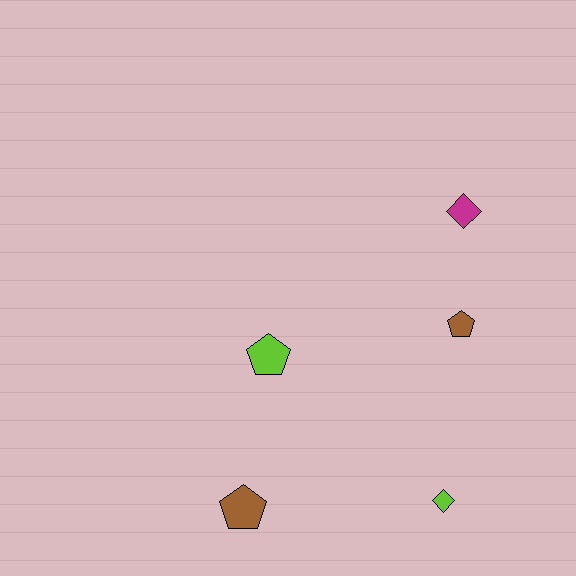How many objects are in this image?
There are 5 objects.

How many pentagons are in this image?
There are 3 pentagons.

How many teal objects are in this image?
There are no teal objects.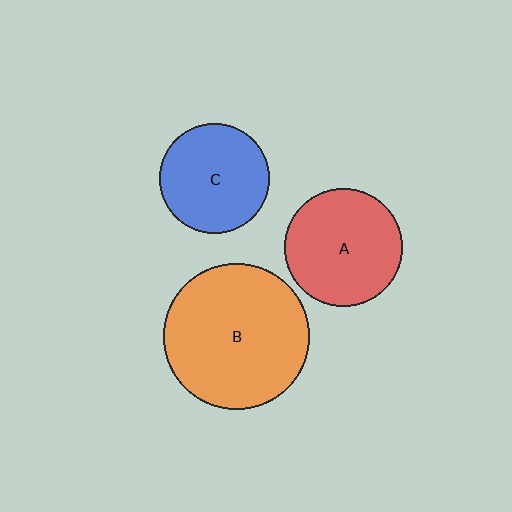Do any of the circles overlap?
No, none of the circles overlap.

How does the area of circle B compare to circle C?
Approximately 1.8 times.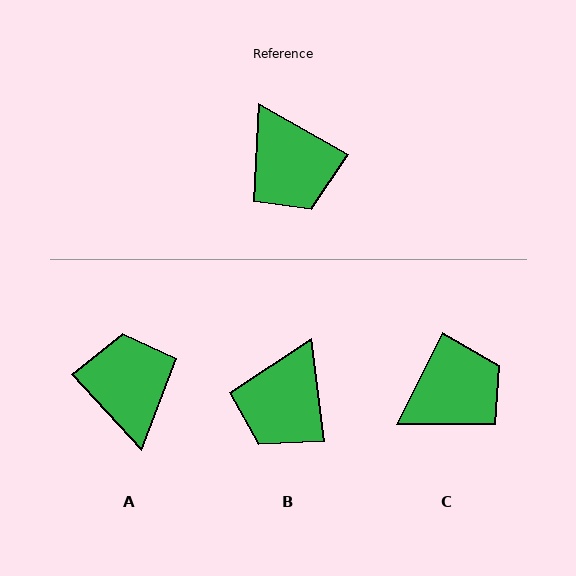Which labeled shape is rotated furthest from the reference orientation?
A, about 162 degrees away.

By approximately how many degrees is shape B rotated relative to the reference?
Approximately 53 degrees clockwise.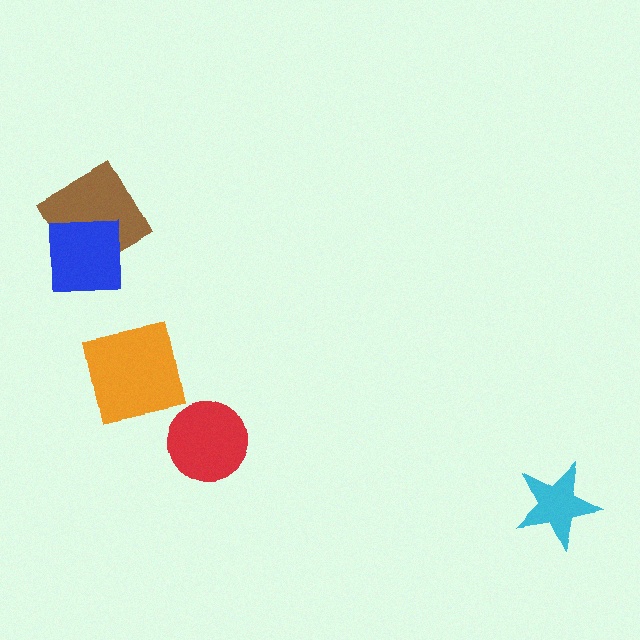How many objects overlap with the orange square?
0 objects overlap with the orange square.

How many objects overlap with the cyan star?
0 objects overlap with the cyan star.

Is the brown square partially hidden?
Yes, it is partially covered by another shape.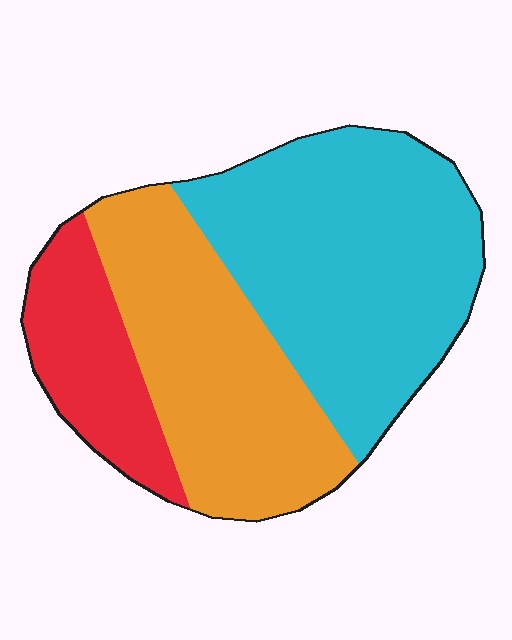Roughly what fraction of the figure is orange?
Orange covers 36% of the figure.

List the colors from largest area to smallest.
From largest to smallest: cyan, orange, red.